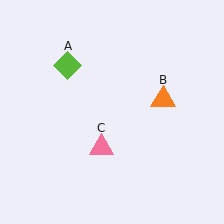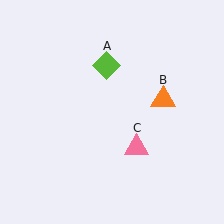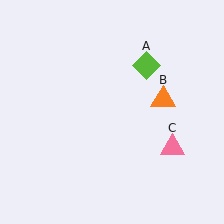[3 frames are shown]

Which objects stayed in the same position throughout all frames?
Orange triangle (object B) remained stationary.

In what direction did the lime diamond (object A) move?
The lime diamond (object A) moved right.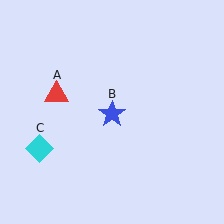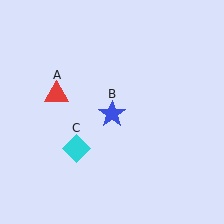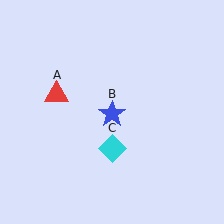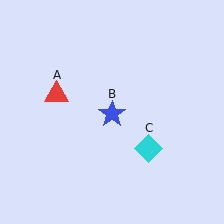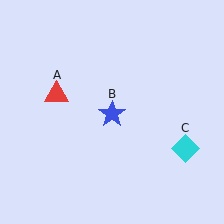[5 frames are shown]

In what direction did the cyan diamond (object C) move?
The cyan diamond (object C) moved right.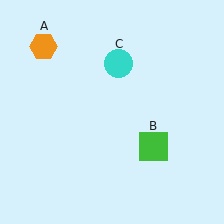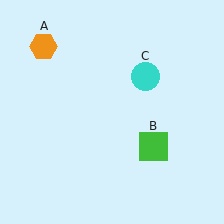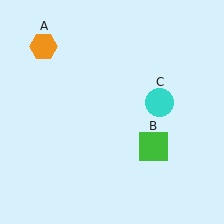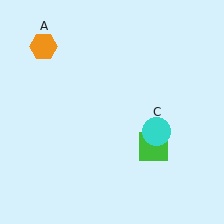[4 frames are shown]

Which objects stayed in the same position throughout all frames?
Orange hexagon (object A) and green square (object B) remained stationary.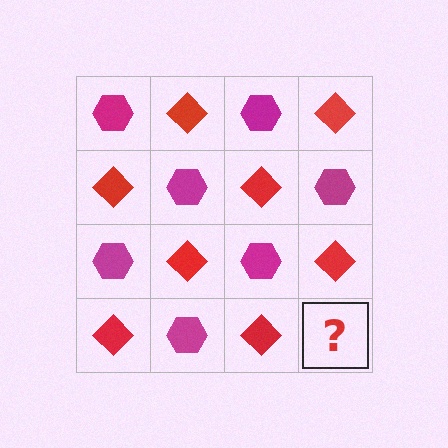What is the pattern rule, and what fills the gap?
The rule is that it alternates magenta hexagon and red diamond in a checkerboard pattern. The gap should be filled with a magenta hexagon.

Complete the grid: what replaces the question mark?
The question mark should be replaced with a magenta hexagon.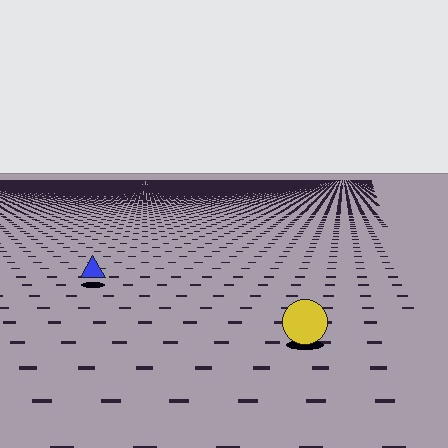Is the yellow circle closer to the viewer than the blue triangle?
Yes. The yellow circle is closer — you can tell from the texture gradient: the ground texture is coarser near it.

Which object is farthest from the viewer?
The blue triangle is farthest from the viewer. It appears smaller and the ground texture around it is denser.